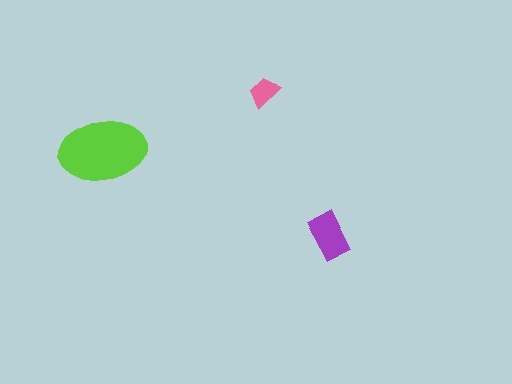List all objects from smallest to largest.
The pink trapezoid, the purple rectangle, the lime ellipse.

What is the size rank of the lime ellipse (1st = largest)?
1st.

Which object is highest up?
The pink trapezoid is topmost.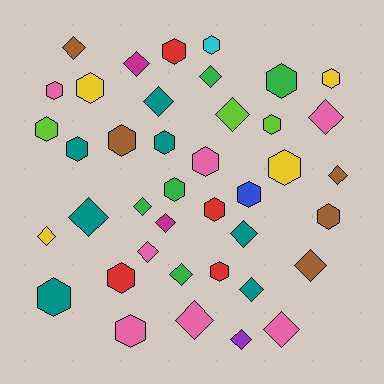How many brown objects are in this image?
There are 5 brown objects.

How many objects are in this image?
There are 40 objects.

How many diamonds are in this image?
There are 19 diamonds.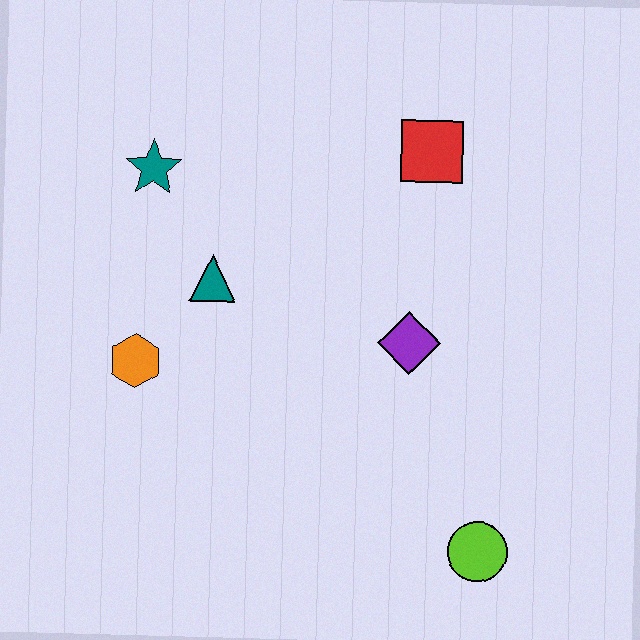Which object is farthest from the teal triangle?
The lime circle is farthest from the teal triangle.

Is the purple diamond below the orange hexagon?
No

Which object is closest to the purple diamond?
The red square is closest to the purple diamond.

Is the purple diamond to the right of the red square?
No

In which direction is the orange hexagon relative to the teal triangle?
The orange hexagon is below the teal triangle.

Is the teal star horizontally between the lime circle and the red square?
No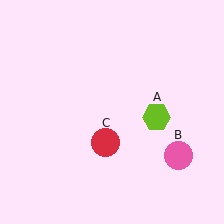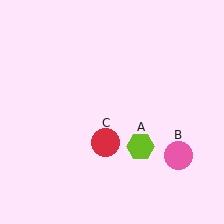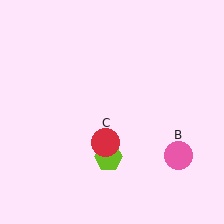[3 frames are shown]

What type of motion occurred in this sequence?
The lime hexagon (object A) rotated clockwise around the center of the scene.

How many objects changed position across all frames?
1 object changed position: lime hexagon (object A).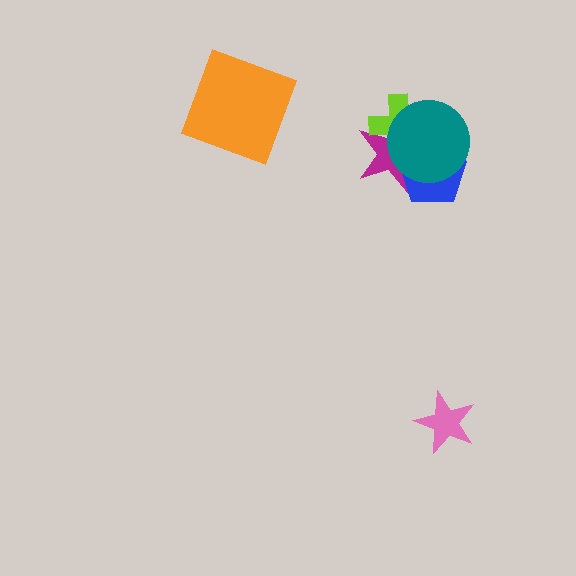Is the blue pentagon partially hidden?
Yes, it is partially covered by another shape.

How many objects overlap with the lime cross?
3 objects overlap with the lime cross.